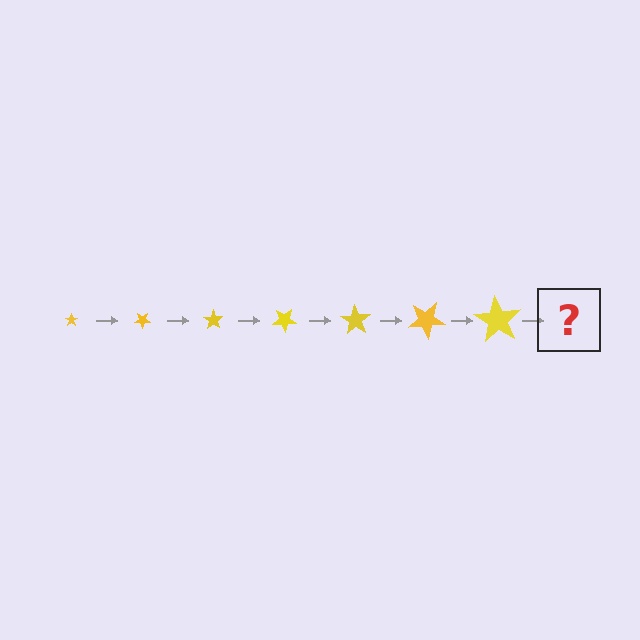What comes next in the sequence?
The next element should be a star, larger than the previous one and rotated 245 degrees from the start.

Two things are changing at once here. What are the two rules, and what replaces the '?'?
The two rules are that the star grows larger each step and it rotates 35 degrees each step. The '?' should be a star, larger than the previous one and rotated 245 degrees from the start.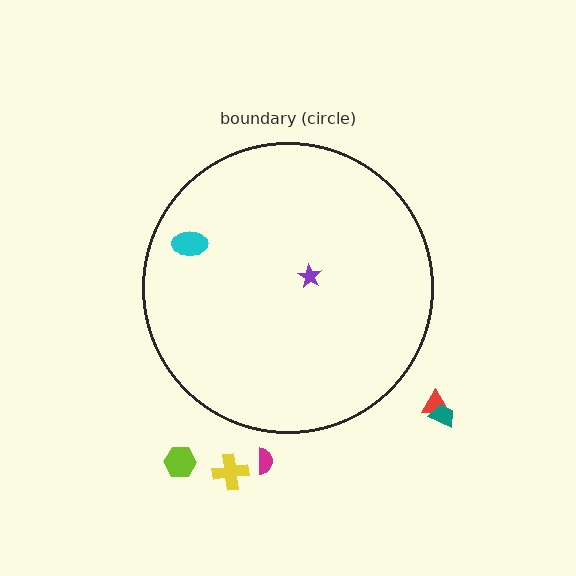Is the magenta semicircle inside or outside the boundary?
Outside.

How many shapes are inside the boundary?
2 inside, 5 outside.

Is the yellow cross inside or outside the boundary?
Outside.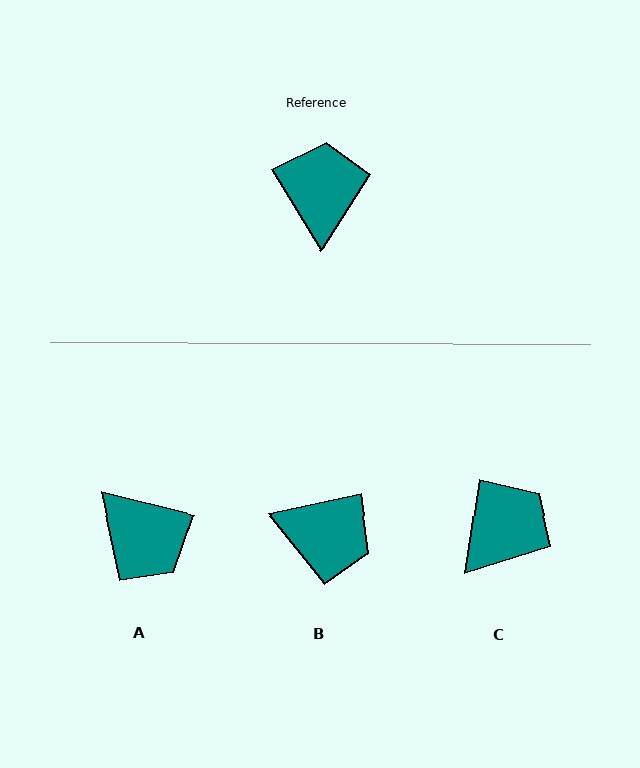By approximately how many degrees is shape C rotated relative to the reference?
Approximately 40 degrees clockwise.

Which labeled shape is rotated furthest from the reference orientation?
A, about 136 degrees away.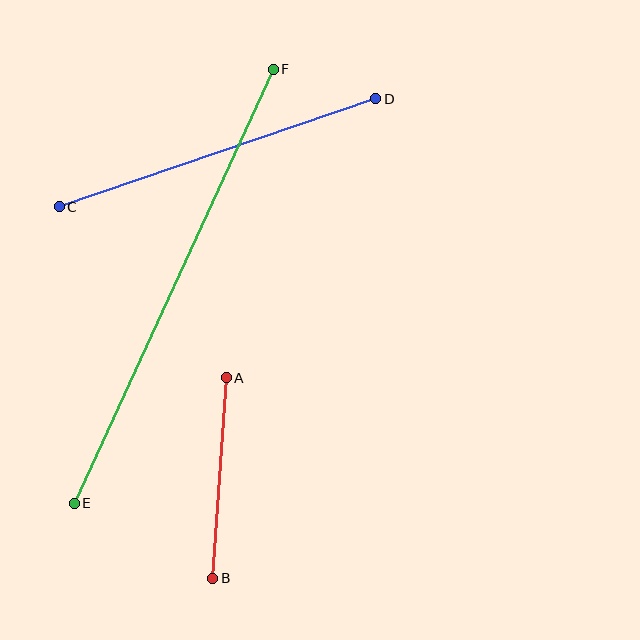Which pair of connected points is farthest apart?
Points E and F are farthest apart.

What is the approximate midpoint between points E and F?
The midpoint is at approximately (174, 286) pixels.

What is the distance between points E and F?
The distance is approximately 477 pixels.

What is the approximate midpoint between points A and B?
The midpoint is at approximately (220, 478) pixels.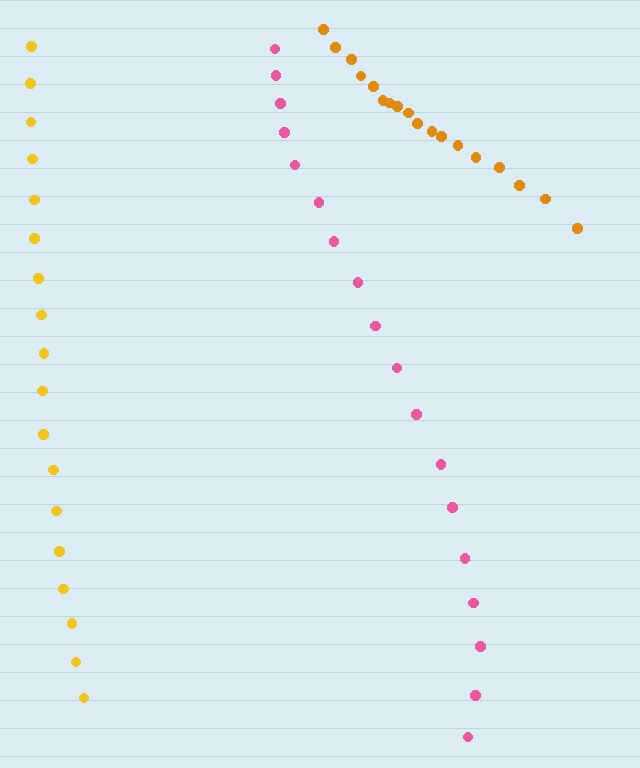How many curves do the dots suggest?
There are 3 distinct paths.